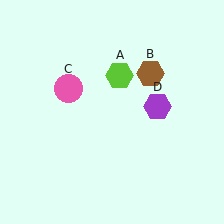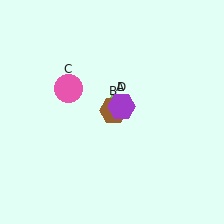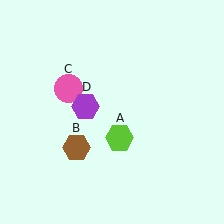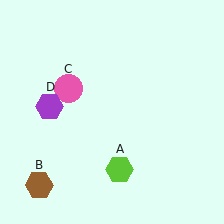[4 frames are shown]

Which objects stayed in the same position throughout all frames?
Pink circle (object C) remained stationary.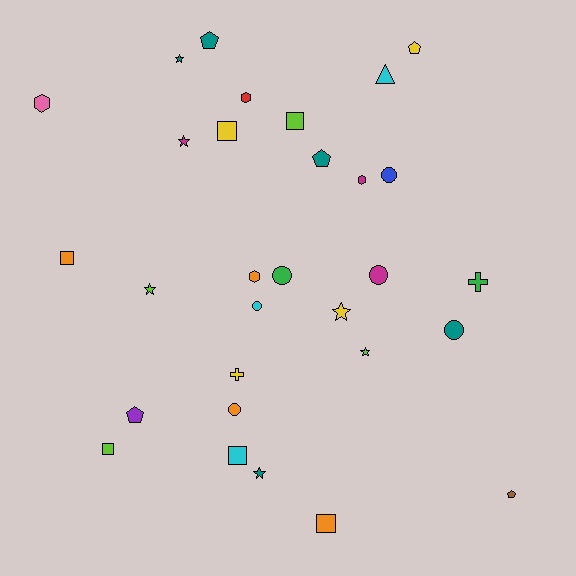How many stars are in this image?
There are 6 stars.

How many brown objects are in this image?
There is 1 brown object.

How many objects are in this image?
There are 30 objects.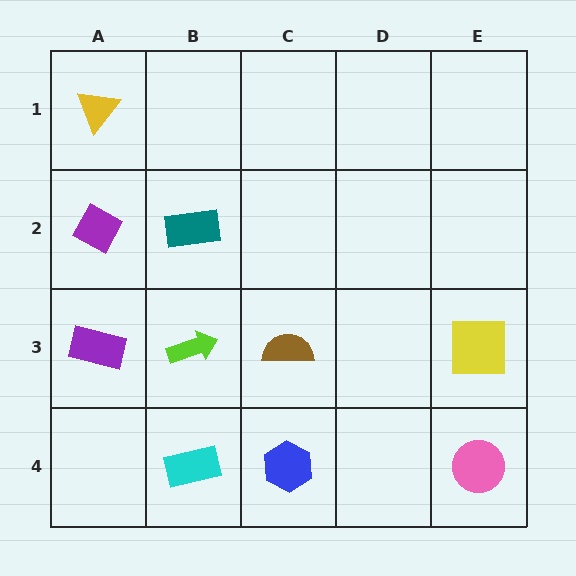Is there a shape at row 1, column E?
No, that cell is empty.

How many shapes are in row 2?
2 shapes.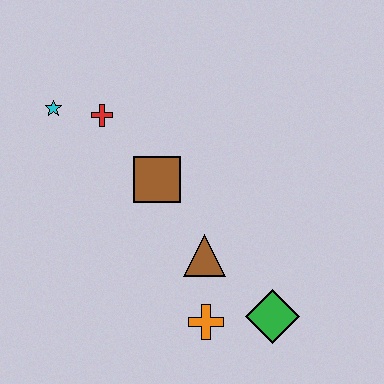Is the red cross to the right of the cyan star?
Yes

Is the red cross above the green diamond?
Yes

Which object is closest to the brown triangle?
The orange cross is closest to the brown triangle.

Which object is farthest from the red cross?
The green diamond is farthest from the red cross.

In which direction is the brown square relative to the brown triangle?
The brown square is above the brown triangle.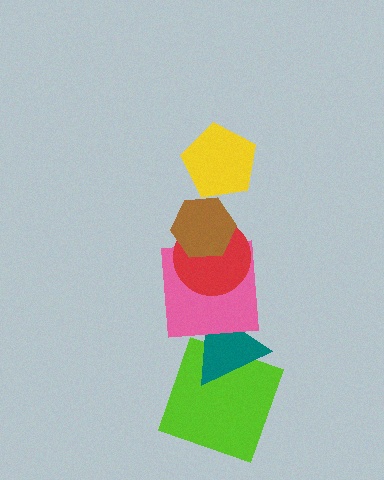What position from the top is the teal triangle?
The teal triangle is 5th from the top.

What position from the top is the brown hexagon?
The brown hexagon is 2nd from the top.